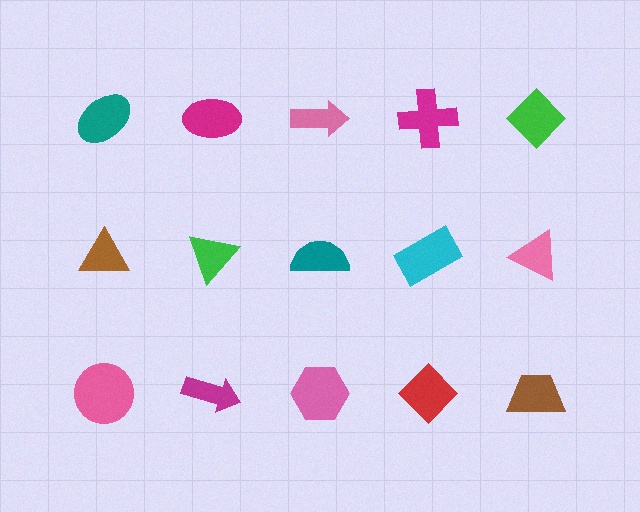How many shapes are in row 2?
5 shapes.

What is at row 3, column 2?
A magenta arrow.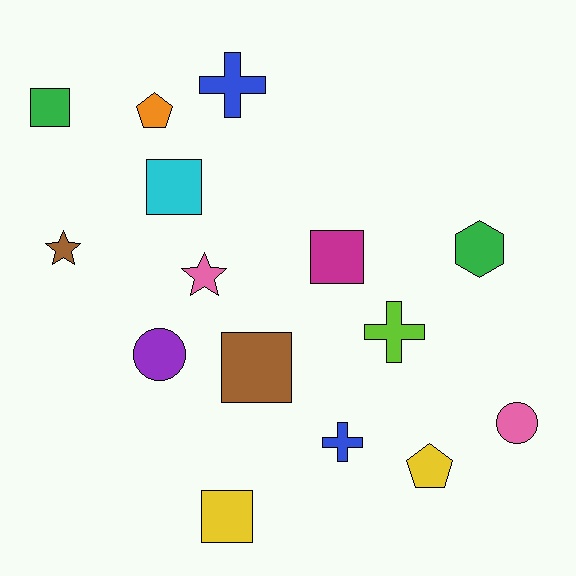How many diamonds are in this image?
There are no diamonds.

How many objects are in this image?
There are 15 objects.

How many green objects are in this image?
There are 2 green objects.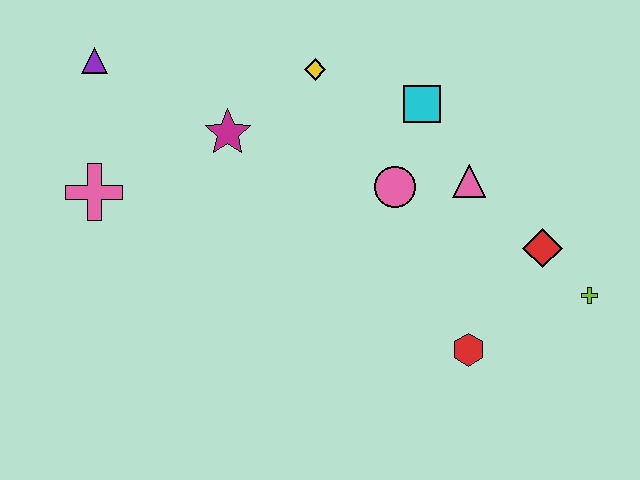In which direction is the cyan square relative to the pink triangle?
The cyan square is above the pink triangle.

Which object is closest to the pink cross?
The purple triangle is closest to the pink cross.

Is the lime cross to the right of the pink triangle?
Yes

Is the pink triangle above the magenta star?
No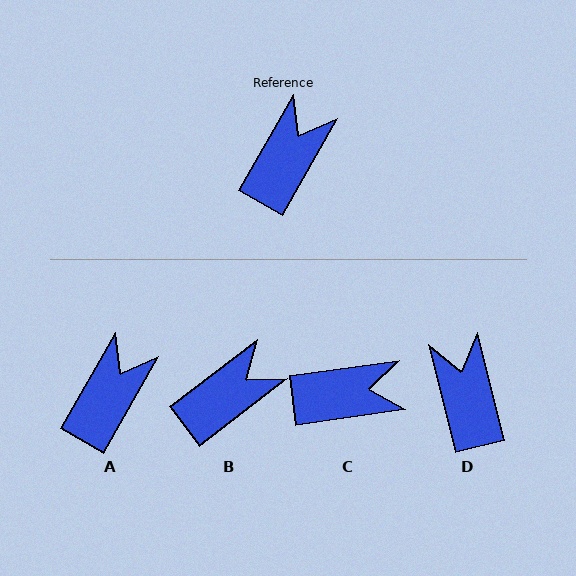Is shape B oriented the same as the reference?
No, it is off by about 23 degrees.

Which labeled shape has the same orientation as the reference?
A.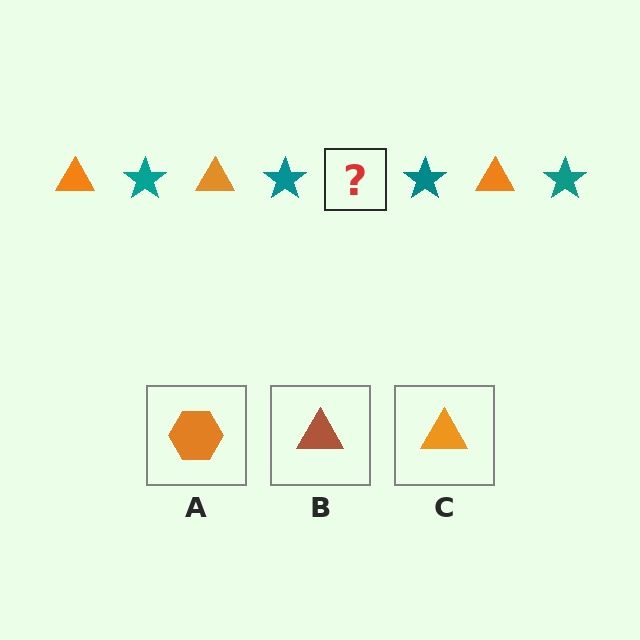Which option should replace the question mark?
Option C.